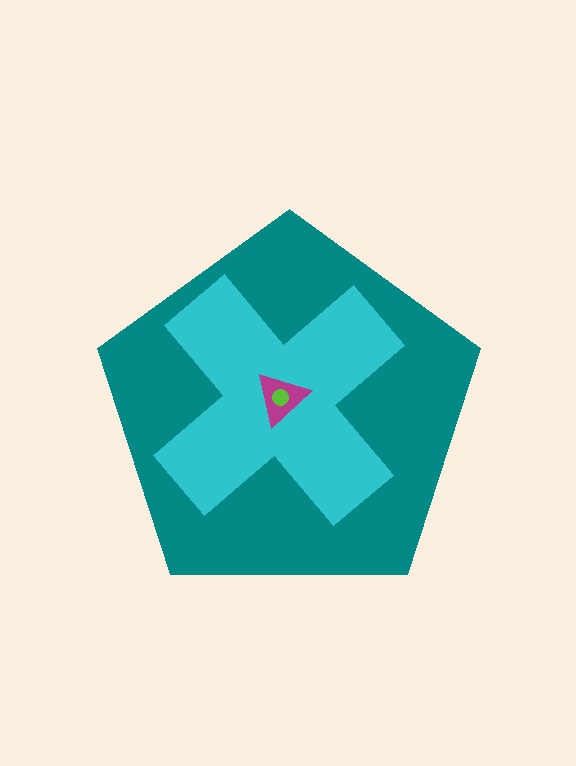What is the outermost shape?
The teal pentagon.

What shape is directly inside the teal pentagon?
The cyan cross.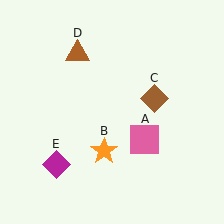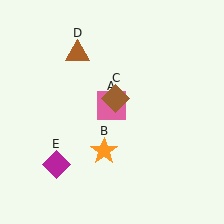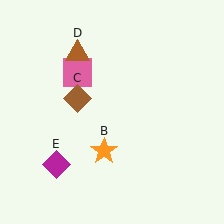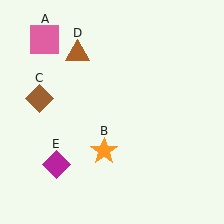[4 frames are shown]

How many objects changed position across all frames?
2 objects changed position: pink square (object A), brown diamond (object C).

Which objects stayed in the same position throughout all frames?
Orange star (object B) and brown triangle (object D) and magenta diamond (object E) remained stationary.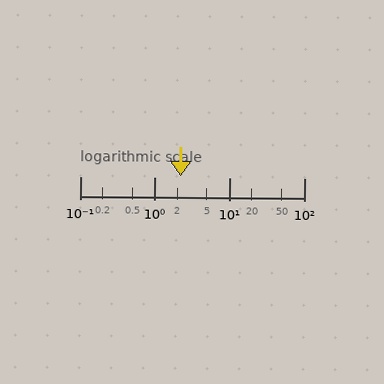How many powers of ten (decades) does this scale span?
The scale spans 3 decades, from 0.1 to 100.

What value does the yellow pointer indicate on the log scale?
The pointer indicates approximately 2.2.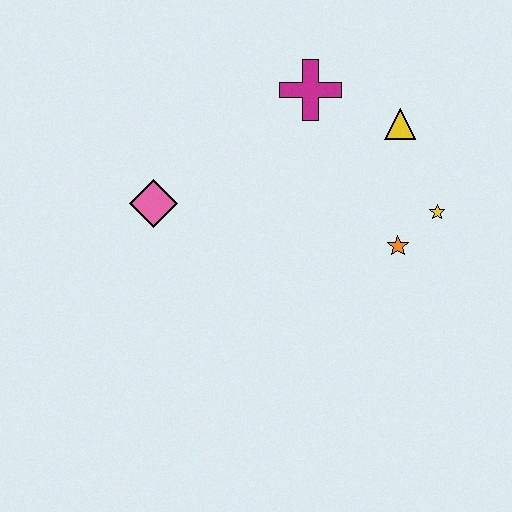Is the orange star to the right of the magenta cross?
Yes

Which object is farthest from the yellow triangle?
The pink diamond is farthest from the yellow triangle.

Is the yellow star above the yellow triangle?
No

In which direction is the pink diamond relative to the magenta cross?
The pink diamond is to the left of the magenta cross.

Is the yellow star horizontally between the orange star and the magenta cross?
No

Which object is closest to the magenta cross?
The yellow triangle is closest to the magenta cross.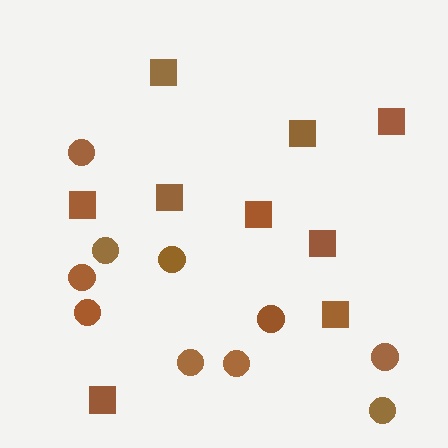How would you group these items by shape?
There are 2 groups: one group of circles (10) and one group of squares (9).